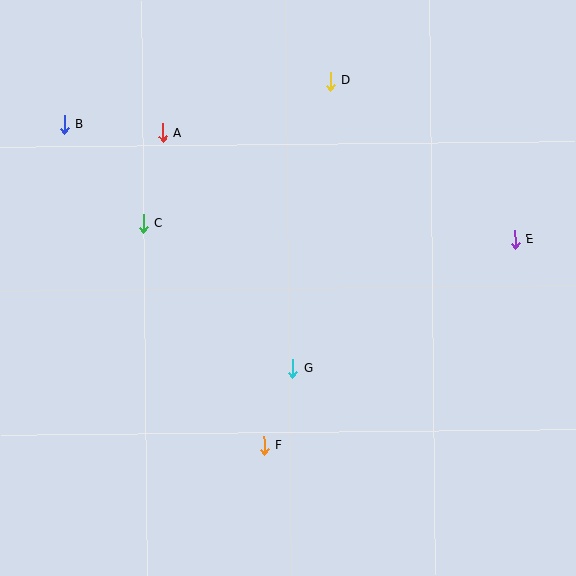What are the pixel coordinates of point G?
Point G is at (292, 368).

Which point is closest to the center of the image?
Point G at (292, 368) is closest to the center.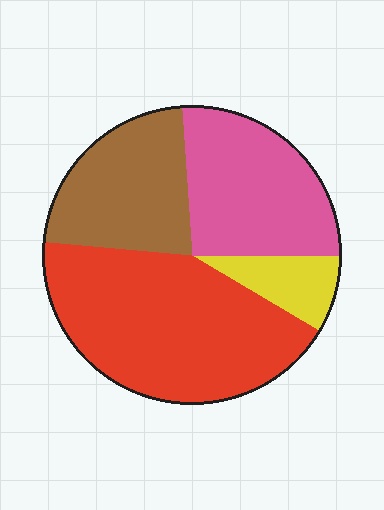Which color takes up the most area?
Red, at roughly 45%.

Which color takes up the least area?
Yellow, at roughly 10%.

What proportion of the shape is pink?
Pink covers about 25% of the shape.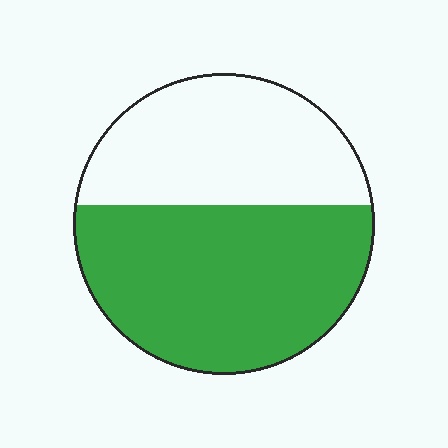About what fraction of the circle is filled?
About three fifths (3/5).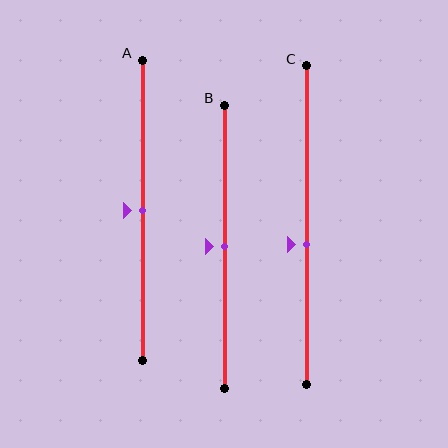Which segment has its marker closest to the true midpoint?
Segment A has its marker closest to the true midpoint.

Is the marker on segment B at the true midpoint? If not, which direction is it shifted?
Yes, the marker on segment B is at the true midpoint.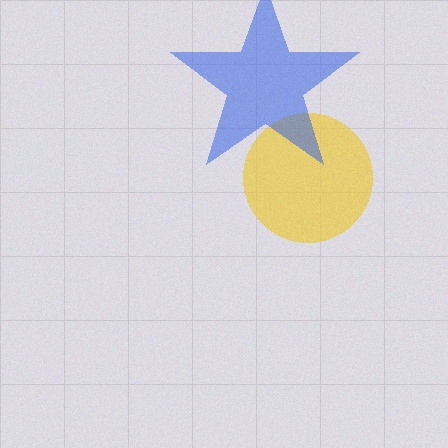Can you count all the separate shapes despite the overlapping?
Yes, there are 2 separate shapes.